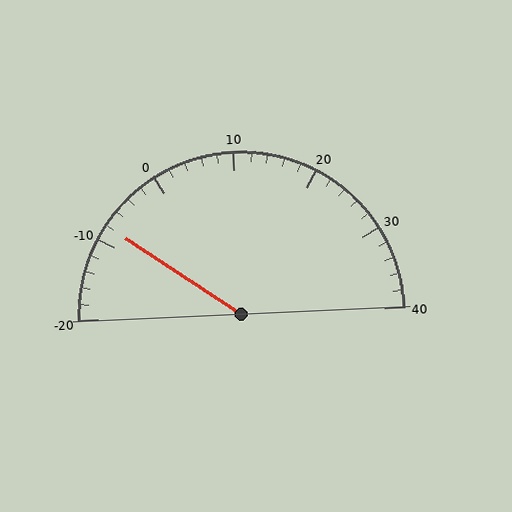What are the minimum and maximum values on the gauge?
The gauge ranges from -20 to 40.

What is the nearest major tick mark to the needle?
The nearest major tick mark is -10.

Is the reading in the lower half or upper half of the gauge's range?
The reading is in the lower half of the range (-20 to 40).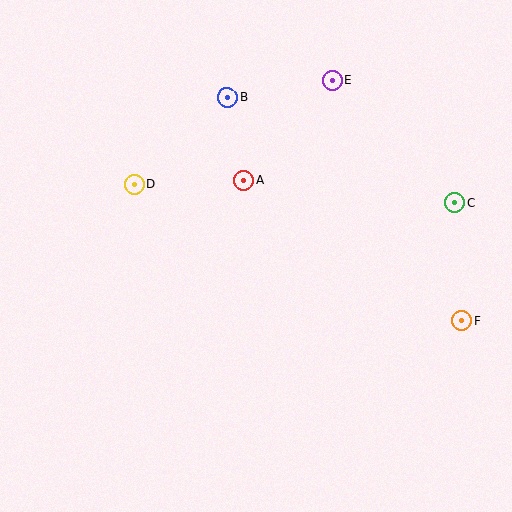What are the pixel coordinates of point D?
Point D is at (134, 185).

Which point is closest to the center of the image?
Point A at (244, 180) is closest to the center.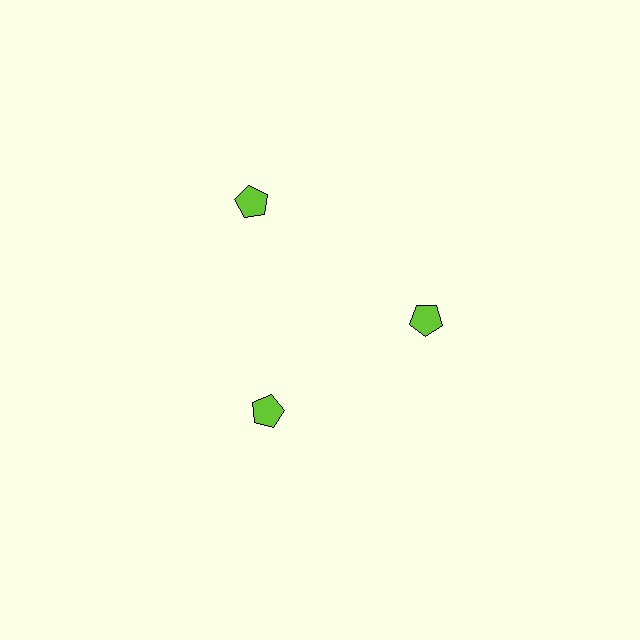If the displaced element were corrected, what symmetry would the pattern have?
It would have 3-fold rotational symmetry — the pattern would map onto itself every 120 degrees.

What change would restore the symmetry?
The symmetry would be restored by moving it inward, back onto the ring so that all 3 pentagons sit at equal angles and equal distance from the center.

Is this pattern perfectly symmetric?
No. The 3 lime pentagons are arranged in a ring, but one element near the 11 o'clock position is pushed outward from the center, breaking the 3-fold rotational symmetry.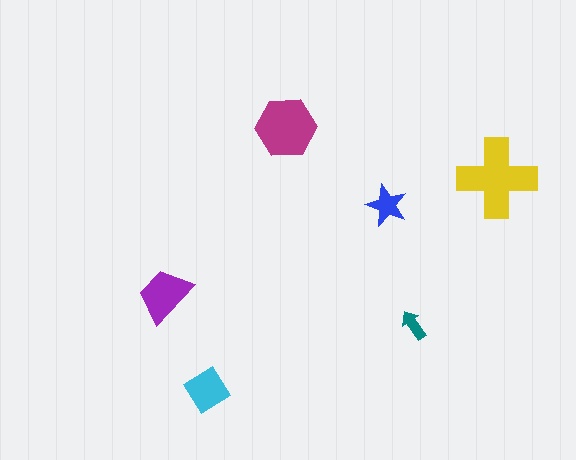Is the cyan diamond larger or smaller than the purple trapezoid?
Smaller.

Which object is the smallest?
The teal arrow.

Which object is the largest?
The yellow cross.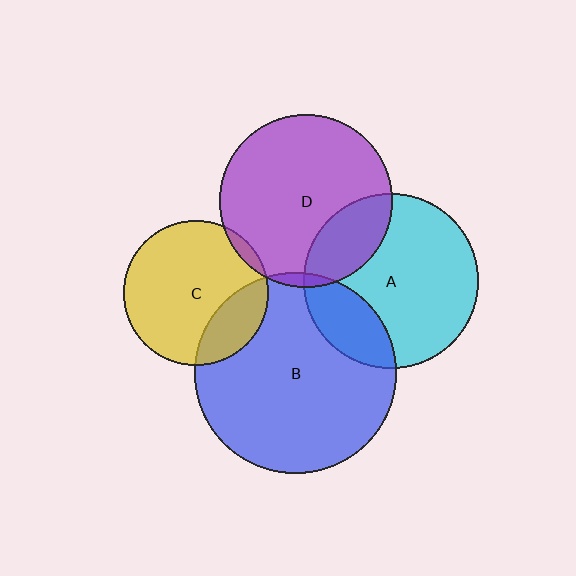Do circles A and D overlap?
Yes.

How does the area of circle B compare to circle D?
Approximately 1.4 times.